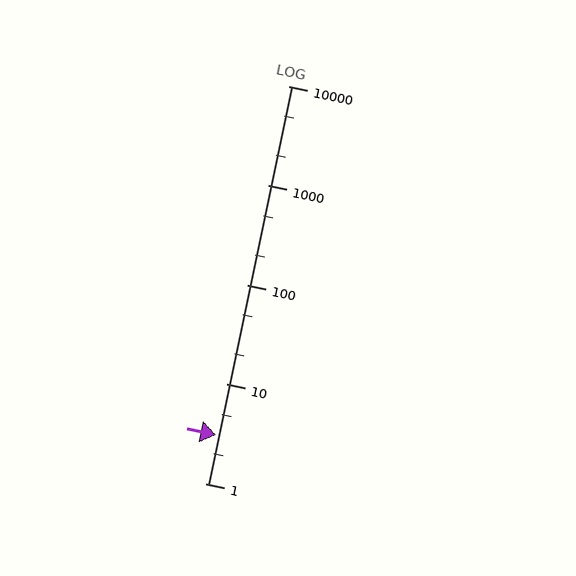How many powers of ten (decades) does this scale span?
The scale spans 4 decades, from 1 to 10000.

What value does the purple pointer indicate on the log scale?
The pointer indicates approximately 3.1.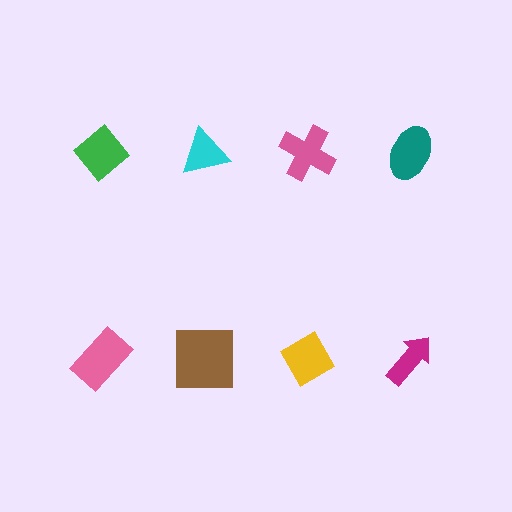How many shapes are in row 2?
4 shapes.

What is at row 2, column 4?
A magenta arrow.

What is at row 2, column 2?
A brown square.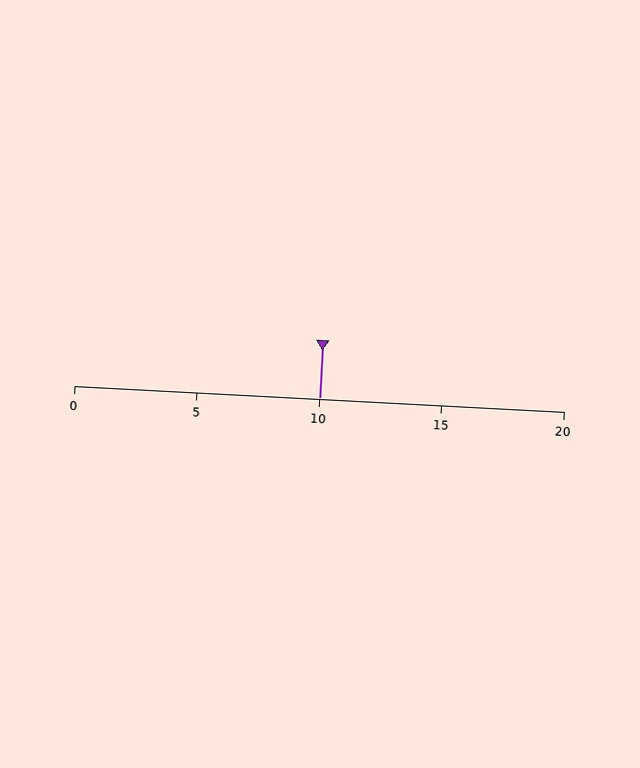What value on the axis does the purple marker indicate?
The marker indicates approximately 10.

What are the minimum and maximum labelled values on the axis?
The axis runs from 0 to 20.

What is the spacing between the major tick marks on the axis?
The major ticks are spaced 5 apart.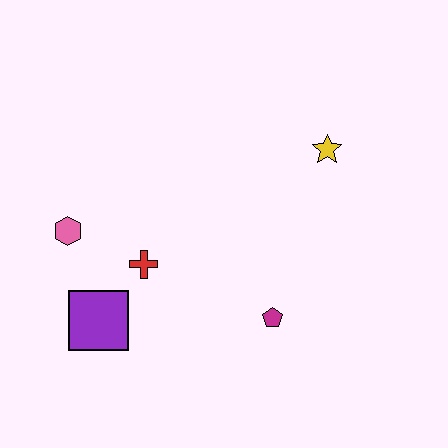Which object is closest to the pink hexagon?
The red cross is closest to the pink hexagon.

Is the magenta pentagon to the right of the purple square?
Yes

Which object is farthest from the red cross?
The yellow star is farthest from the red cross.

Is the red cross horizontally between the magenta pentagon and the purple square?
Yes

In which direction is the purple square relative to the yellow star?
The purple square is to the left of the yellow star.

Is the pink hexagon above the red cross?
Yes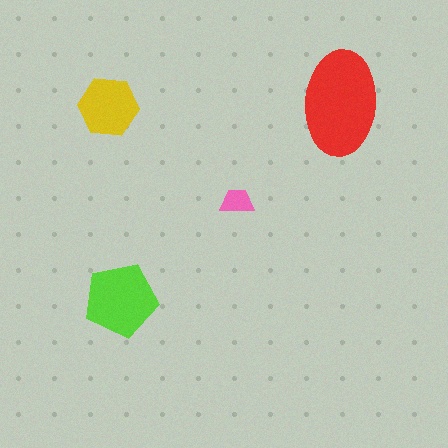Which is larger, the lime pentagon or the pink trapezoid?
The lime pentagon.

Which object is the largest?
The red ellipse.